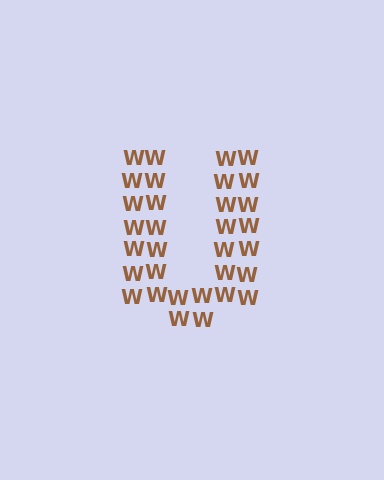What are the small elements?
The small elements are letter W's.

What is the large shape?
The large shape is the letter U.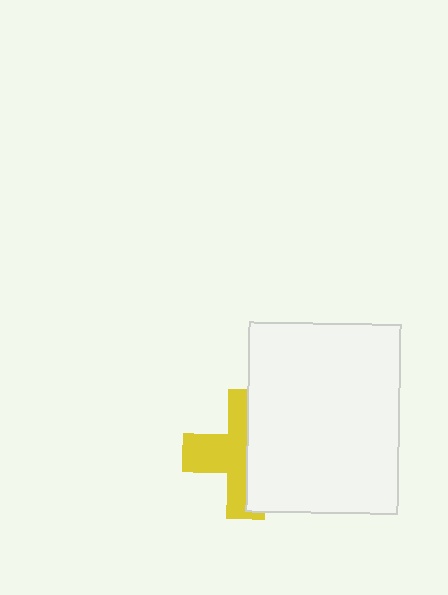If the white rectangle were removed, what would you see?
You would see the complete yellow cross.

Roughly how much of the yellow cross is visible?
About half of it is visible (roughly 51%).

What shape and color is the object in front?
The object in front is a white rectangle.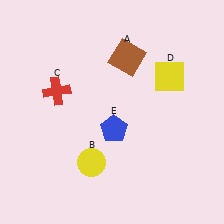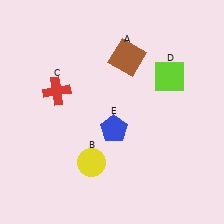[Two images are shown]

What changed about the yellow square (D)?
In Image 1, D is yellow. In Image 2, it changed to lime.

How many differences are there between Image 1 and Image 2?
There is 1 difference between the two images.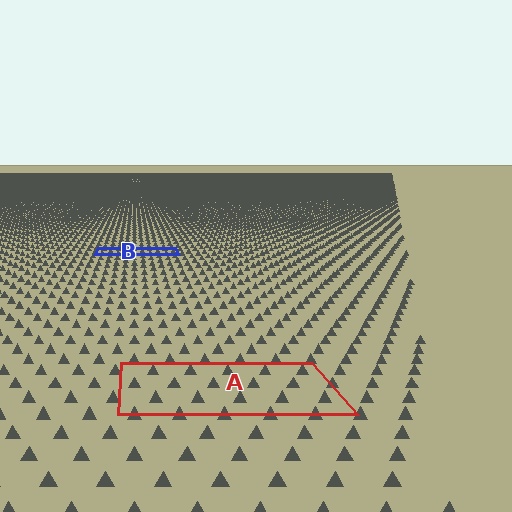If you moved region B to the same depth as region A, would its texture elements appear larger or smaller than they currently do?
They would appear larger. At a closer depth, the same texture elements are projected at a bigger on-screen size.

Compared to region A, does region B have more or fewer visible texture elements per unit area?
Region B has more texture elements per unit area — they are packed more densely because it is farther away.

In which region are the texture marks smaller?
The texture marks are smaller in region B, because it is farther away.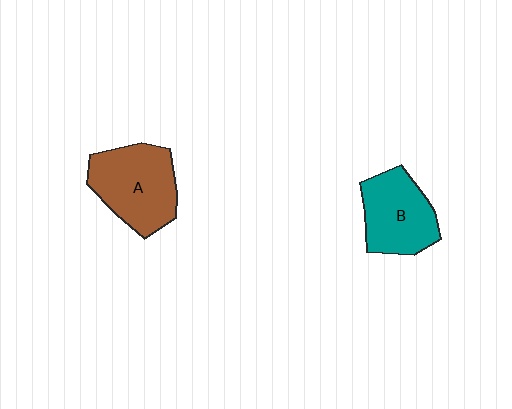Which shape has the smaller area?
Shape B (teal).